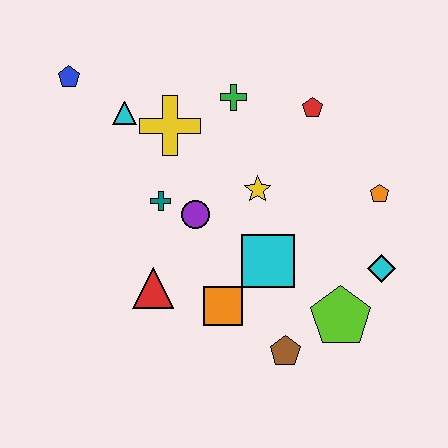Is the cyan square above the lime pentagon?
Yes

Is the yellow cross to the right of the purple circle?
No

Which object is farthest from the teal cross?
The cyan diamond is farthest from the teal cross.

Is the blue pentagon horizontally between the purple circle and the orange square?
No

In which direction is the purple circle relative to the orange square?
The purple circle is above the orange square.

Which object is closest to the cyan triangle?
The yellow cross is closest to the cyan triangle.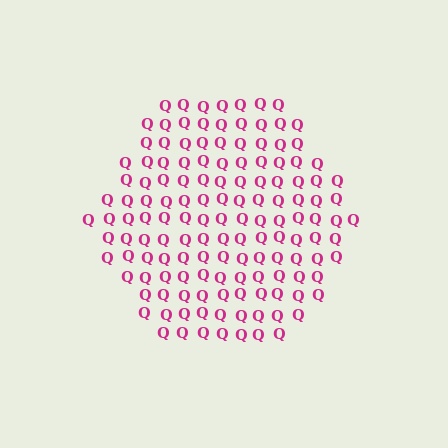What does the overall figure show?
The overall figure shows a hexagon.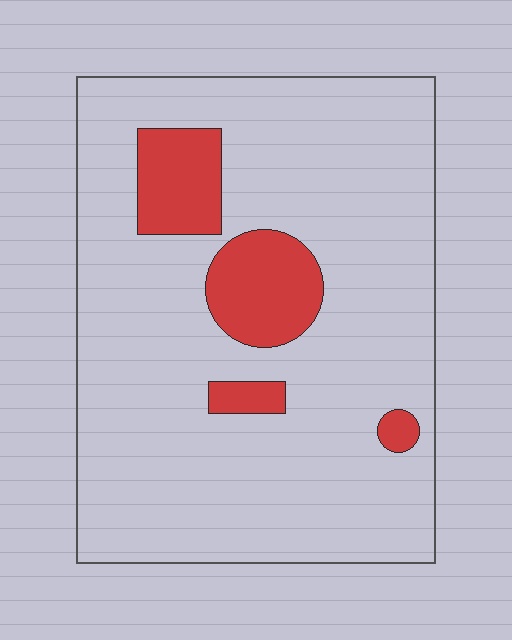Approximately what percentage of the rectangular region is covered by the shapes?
Approximately 15%.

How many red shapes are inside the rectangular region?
4.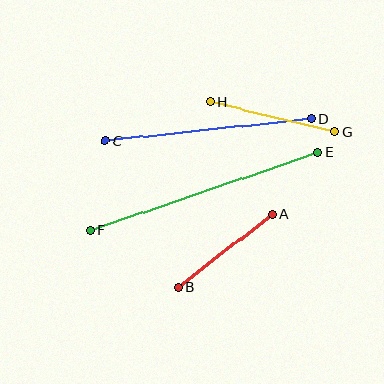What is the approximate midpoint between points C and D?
The midpoint is at approximately (208, 130) pixels.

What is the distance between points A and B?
The distance is approximately 119 pixels.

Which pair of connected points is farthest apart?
Points E and F are farthest apart.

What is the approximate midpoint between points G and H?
The midpoint is at approximately (272, 117) pixels.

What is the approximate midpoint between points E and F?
The midpoint is at approximately (204, 192) pixels.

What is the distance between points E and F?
The distance is approximately 241 pixels.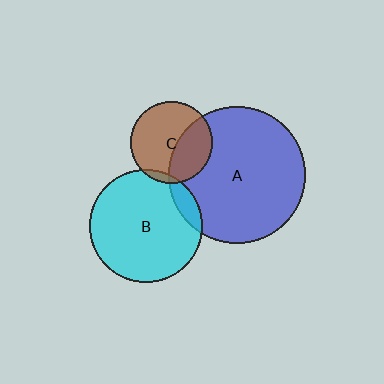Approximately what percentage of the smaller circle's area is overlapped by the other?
Approximately 5%.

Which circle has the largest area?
Circle A (blue).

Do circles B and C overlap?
Yes.